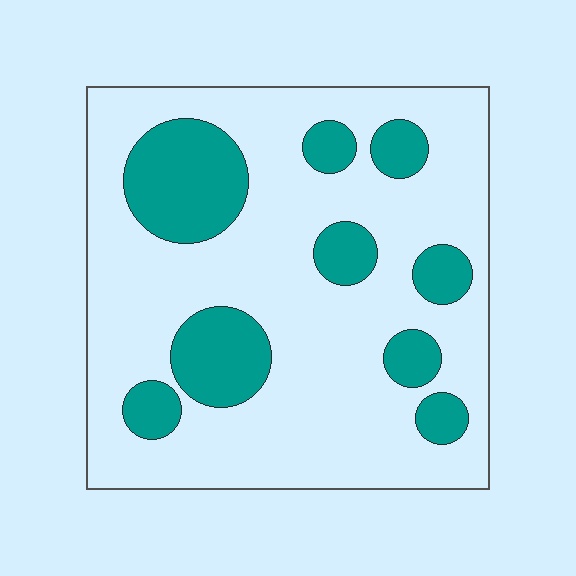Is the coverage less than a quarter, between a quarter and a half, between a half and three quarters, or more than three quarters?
Less than a quarter.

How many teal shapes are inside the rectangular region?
9.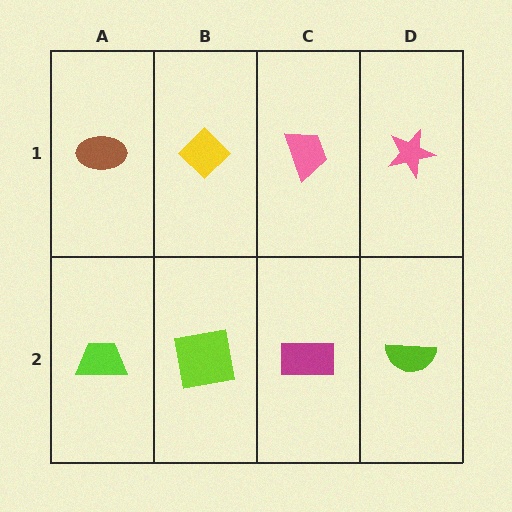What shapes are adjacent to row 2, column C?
A pink trapezoid (row 1, column C), a lime square (row 2, column B), a lime semicircle (row 2, column D).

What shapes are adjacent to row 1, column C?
A magenta rectangle (row 2, column C), a yellow diamond (row 1, column B), a pink star (row 1, column D).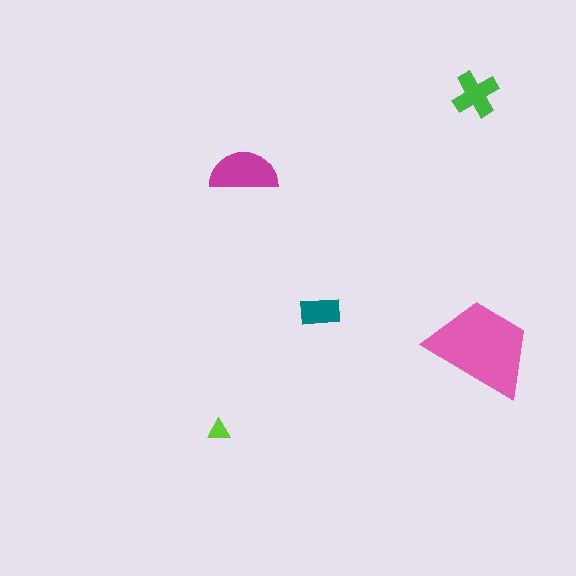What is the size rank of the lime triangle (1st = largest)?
5th.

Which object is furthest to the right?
The pink trapezoid is rightmost.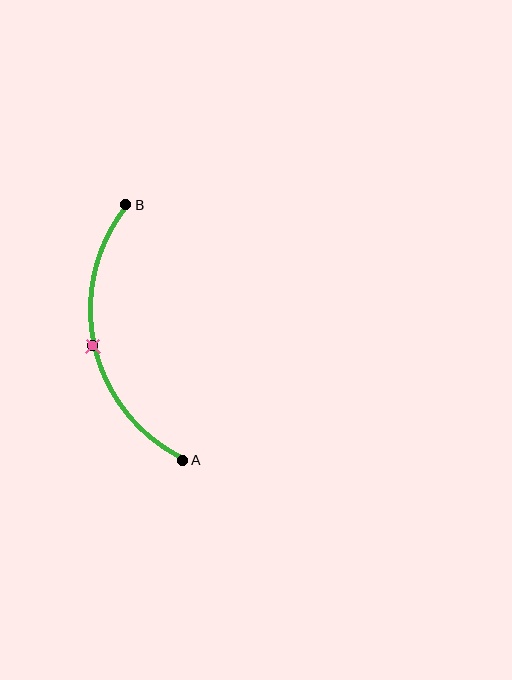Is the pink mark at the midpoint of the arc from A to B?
Yes. The pink mark lies on the arc at equal arc-length from both A and B — it is the arc midpoint.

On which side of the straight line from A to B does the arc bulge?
The arc bulges to the left of the straight line connecting A and B.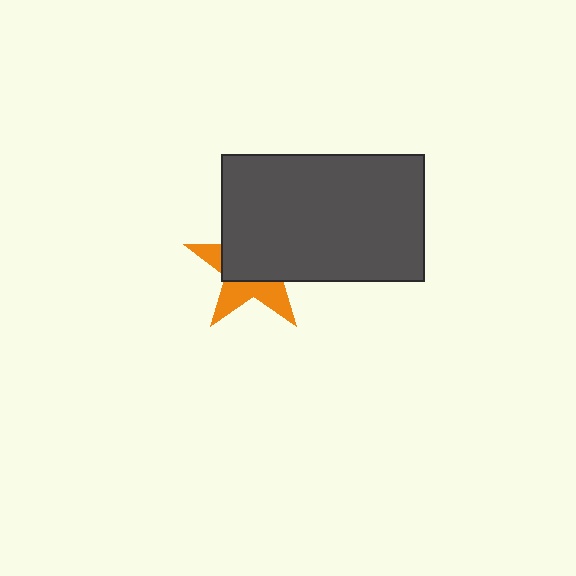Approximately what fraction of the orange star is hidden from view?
Roughly 59% of the orange star is hidden behind the dark gray rectangle.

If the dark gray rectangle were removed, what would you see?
You would see the complete orange star.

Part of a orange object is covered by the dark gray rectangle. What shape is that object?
It is a star.